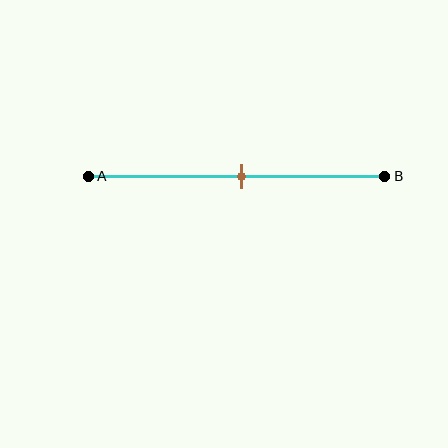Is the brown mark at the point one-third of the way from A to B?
No, the mark is at about 50% from A, not at the 33% one-third point.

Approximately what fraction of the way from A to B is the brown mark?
The brown mark is approximately 50% of the way from A to B.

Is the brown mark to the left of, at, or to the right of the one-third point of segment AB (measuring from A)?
The brown mark is to the right of the one-third point of segment AB.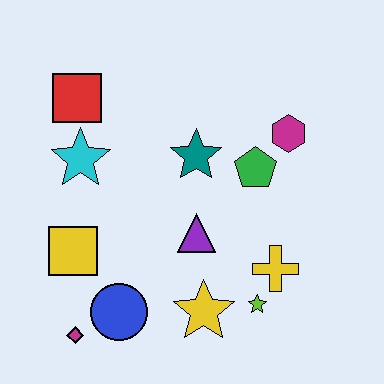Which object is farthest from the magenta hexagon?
The magenta diamond is farthest from the magenta hexagon.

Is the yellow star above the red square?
No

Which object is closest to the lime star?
The yellow cross is closest to the lime star.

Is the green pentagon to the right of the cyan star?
Yes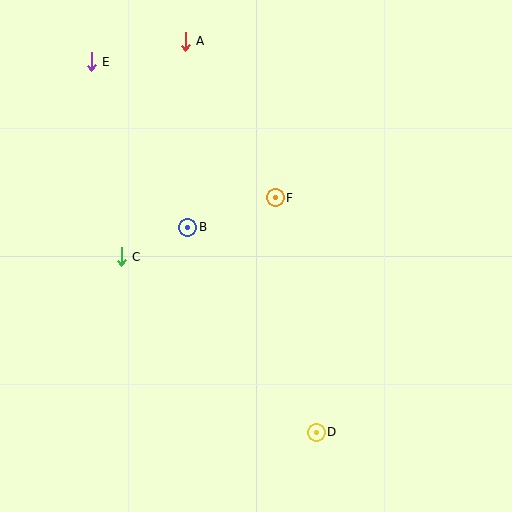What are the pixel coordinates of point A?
Point A is at (185, 41).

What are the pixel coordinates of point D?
Point D is at (316, 432).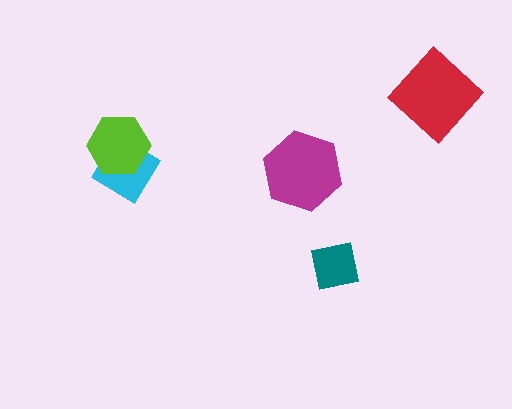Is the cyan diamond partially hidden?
Yes, it is partially covered by another shape.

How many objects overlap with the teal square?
0 objects overlap with the teal square.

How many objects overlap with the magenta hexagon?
0 objects overlap with the magenta hexagon.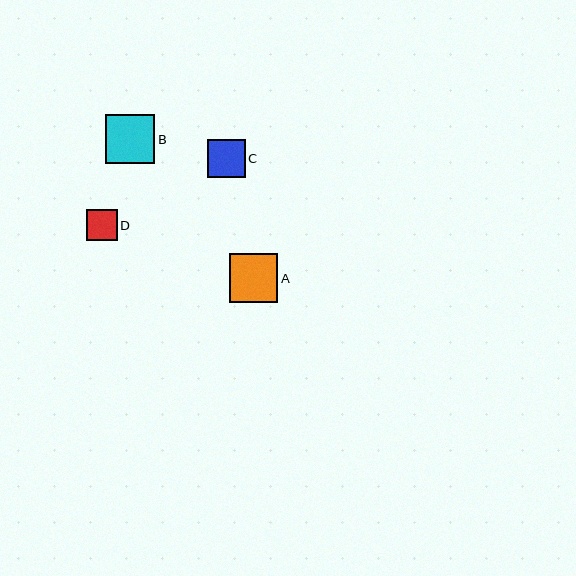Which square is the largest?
Square B is the largest with a size of approximately 49 pixels.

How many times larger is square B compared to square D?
Square B is approximately 1.6 times the size of square D.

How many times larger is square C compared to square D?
Square C is approximately 1.2 times the size of square D.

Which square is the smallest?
Square D is the smallest with a size of approximately 31 pixels.